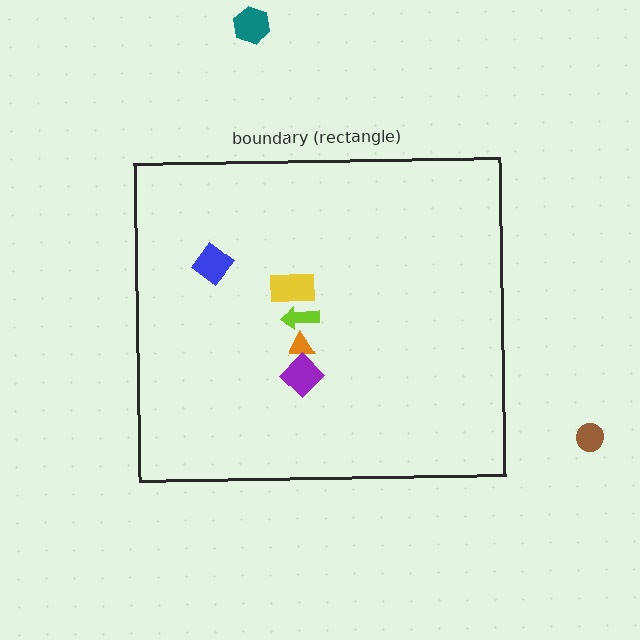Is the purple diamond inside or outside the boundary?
Inside.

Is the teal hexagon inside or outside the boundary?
Outside.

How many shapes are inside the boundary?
5 inside, 2 outside.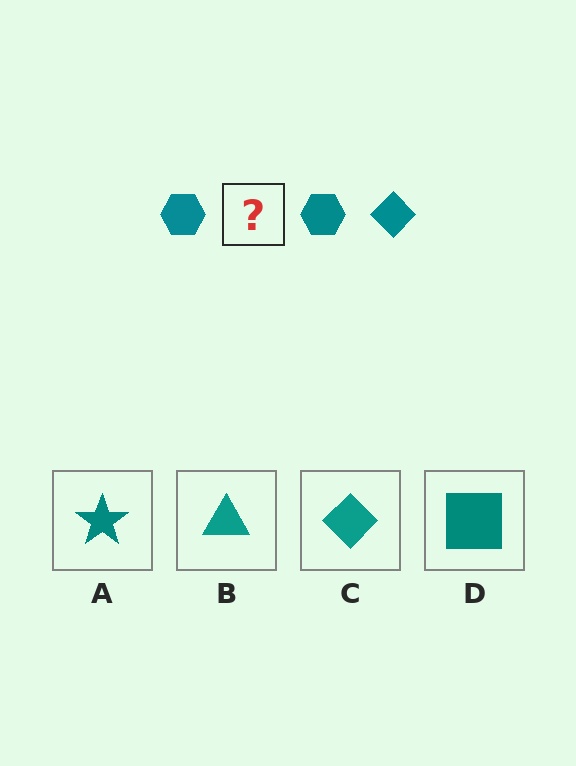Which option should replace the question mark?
Option C.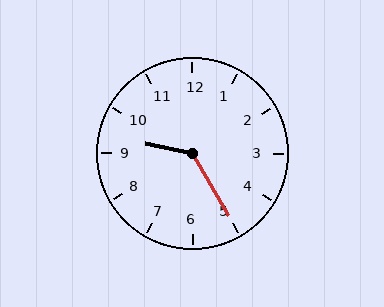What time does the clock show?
9:25.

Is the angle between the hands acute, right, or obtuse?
It is obtuse.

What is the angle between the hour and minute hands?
Approximately 132 degrees.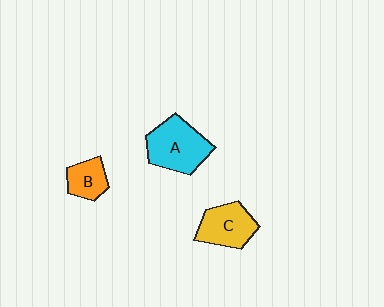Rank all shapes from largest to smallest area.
From largest to smallest: A (cyan), C (yellow), B (orange).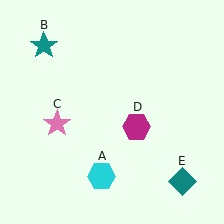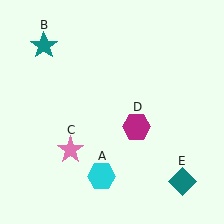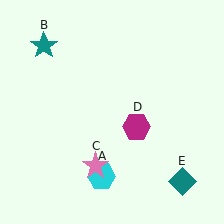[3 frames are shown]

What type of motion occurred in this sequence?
The pink star (object C) rotated counterclockwise around the center of the scene.